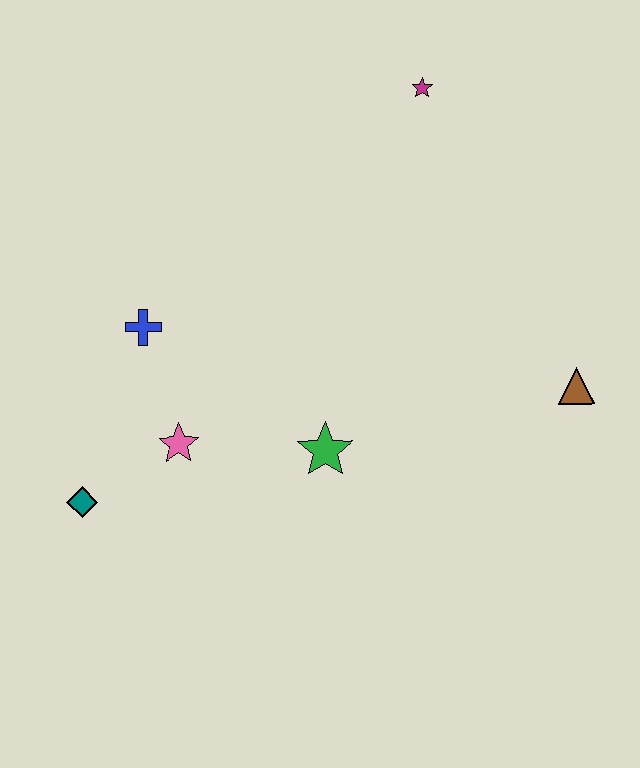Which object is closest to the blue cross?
The pink star is closest to the blue cross.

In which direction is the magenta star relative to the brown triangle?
The magenta star is above the brown triangle.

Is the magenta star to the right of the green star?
Yes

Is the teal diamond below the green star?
Yes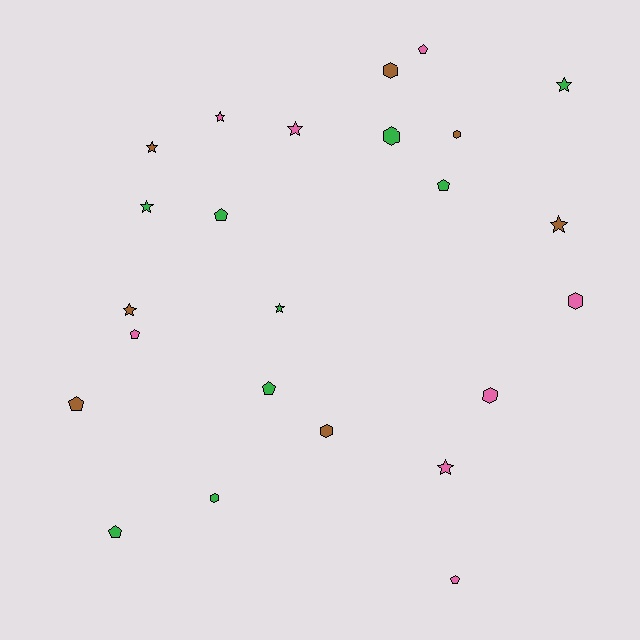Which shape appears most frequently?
Star, with 9 objects.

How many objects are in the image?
There are 24 objects.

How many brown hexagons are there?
There are 3 brown hexagons.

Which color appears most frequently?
Green, with 9 objects.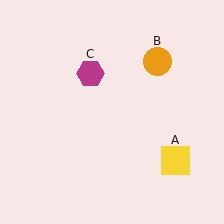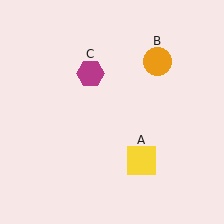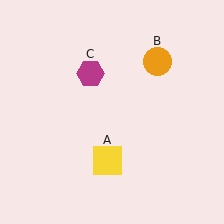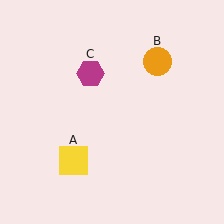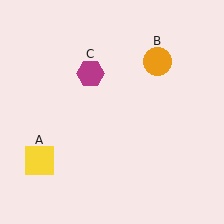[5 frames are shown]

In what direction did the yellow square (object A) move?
The yellow square (object A) moved left.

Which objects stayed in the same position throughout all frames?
Orange circle (object B) and magenta hexagon (object C) remained stationary.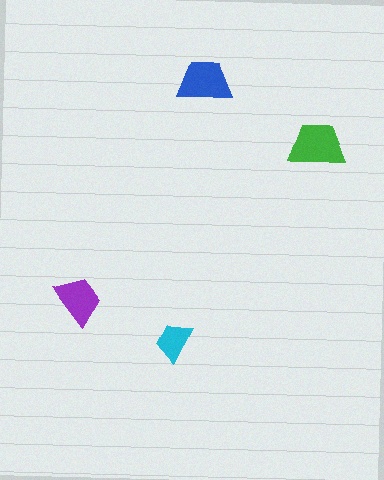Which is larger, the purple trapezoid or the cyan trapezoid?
The purple one.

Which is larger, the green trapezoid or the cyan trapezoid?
The green one.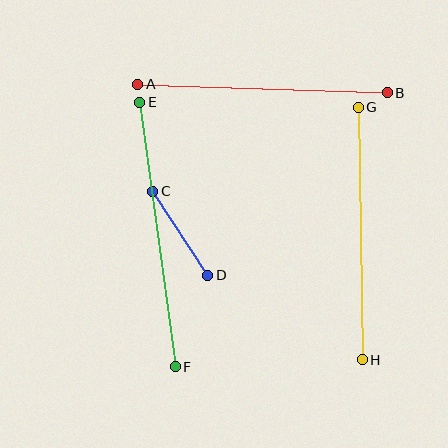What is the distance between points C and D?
The distance is approximately 100 pixels.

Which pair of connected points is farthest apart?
Points E and F are farthest apart.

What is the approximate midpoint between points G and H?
The midpoint is at approximately (360, 234) pixels.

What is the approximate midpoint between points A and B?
The midpoint is at approximately (263, 89) pixels.